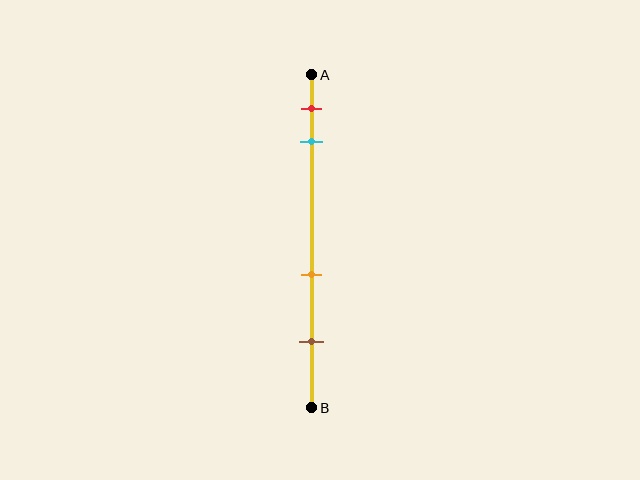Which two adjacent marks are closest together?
The red and cyan marks are the closest adjacent pair.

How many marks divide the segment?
There are 4 marks dividing the segment.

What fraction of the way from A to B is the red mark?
The red mark is approximately 10% (0.1) of the way from A to B.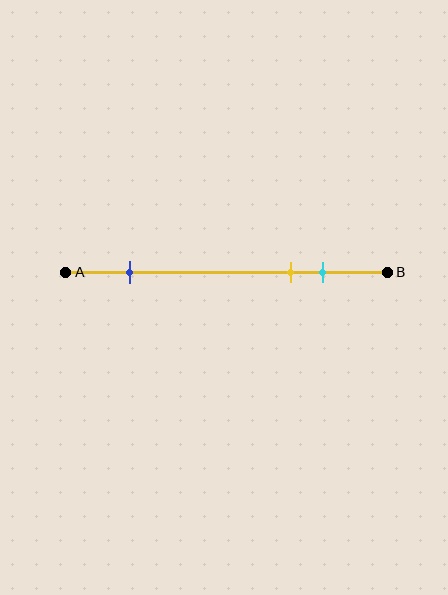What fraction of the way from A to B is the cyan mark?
The cyan mark is approximately 80% (0.8) of the way from A to B.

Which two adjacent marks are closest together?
The yellow and cyan marks are the closest adjacent pair.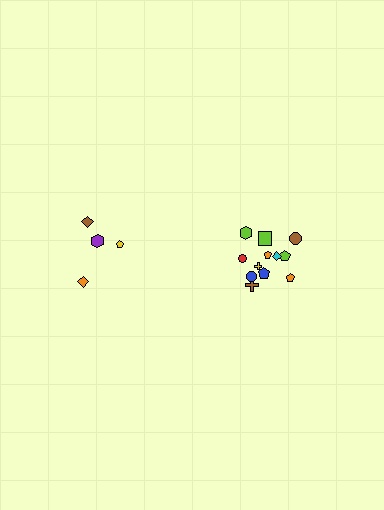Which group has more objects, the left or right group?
The right group.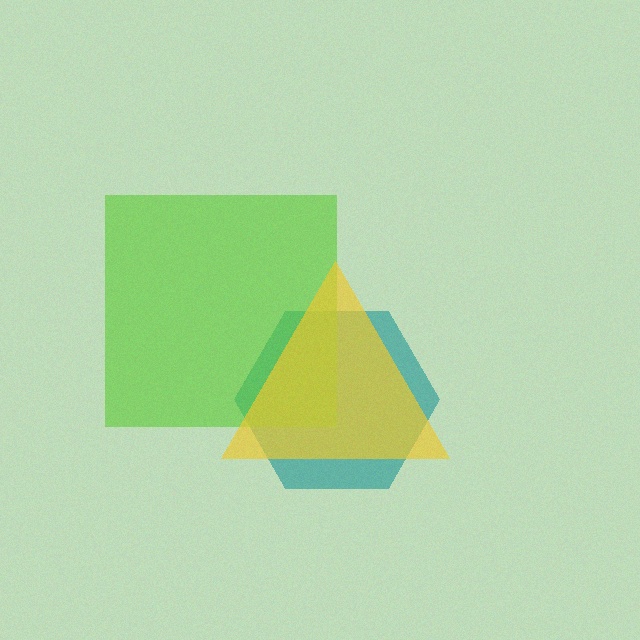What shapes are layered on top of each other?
The layered shapes are: a teal hexagon, a lime square, a yellow triangle.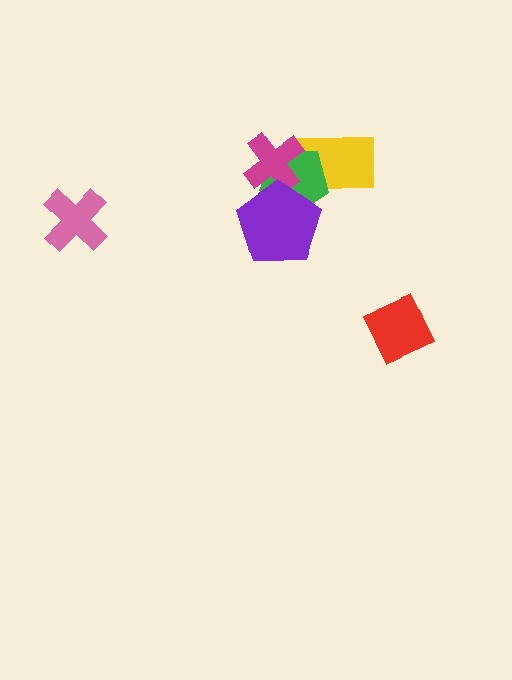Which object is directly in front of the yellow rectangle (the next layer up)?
The green pentagon is directly in front of the yellow rectangle.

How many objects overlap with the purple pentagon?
2 objects overlap with the purple pentagon.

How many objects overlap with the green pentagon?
3 objects overlap with the green pentagon.